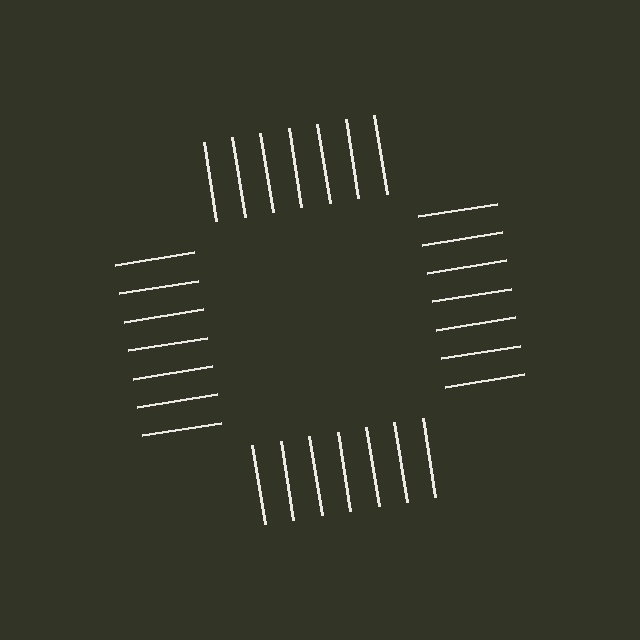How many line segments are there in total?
28 — 7 along each of the 4 edges.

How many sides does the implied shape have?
4 sides — the line-ends trace a square.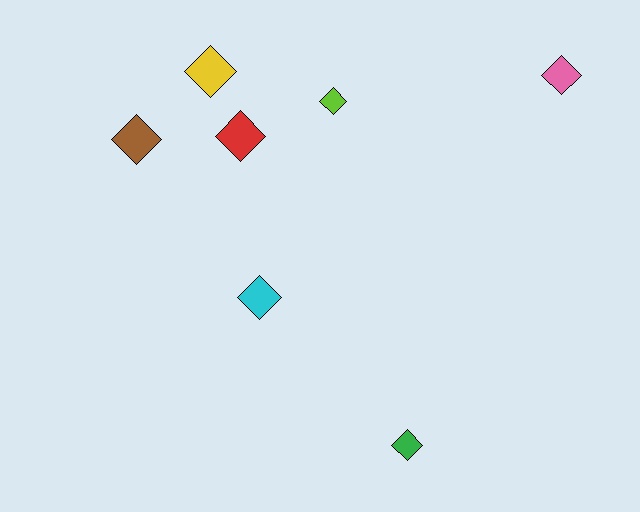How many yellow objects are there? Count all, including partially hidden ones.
There is 1 yellow object.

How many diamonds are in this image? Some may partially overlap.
There are 7 diamonds.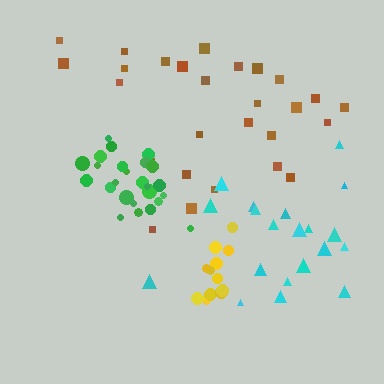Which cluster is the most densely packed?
Green.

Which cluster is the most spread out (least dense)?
Brown.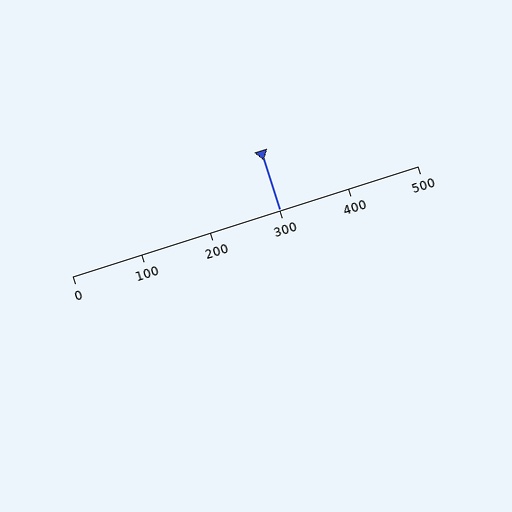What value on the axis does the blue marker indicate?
The marker indicates approximately 300.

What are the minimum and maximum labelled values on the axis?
The axis runs from 0 to 500.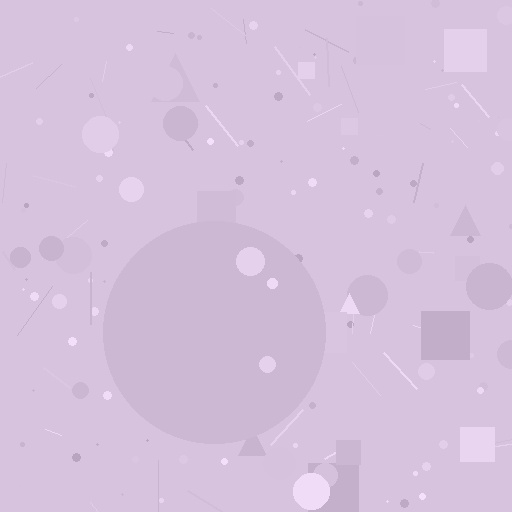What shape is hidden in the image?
A circle is hidden in the image.